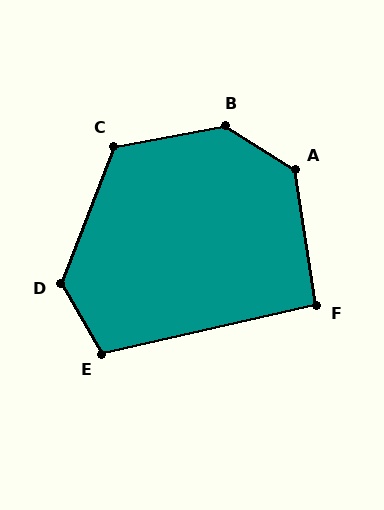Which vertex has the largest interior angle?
B, at approximately 137 degrees.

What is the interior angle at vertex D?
Approximately 129 degrees (obtuse).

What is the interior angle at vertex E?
Approximately 107 degrees (obtuse).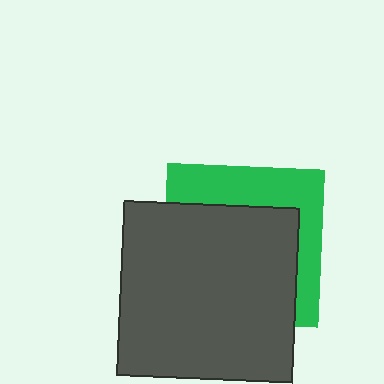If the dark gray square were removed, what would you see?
You would see the complete green square.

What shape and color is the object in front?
The object in front is a dark gray square.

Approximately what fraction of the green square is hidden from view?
Roughly 64% of the green square is hidden behind the dark gray square.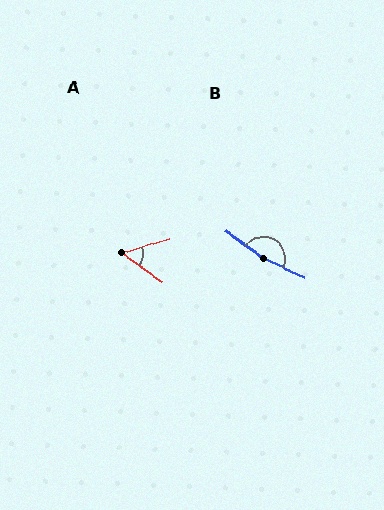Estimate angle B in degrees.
Approximately 170 degrees.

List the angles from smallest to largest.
A (51°), B (170°).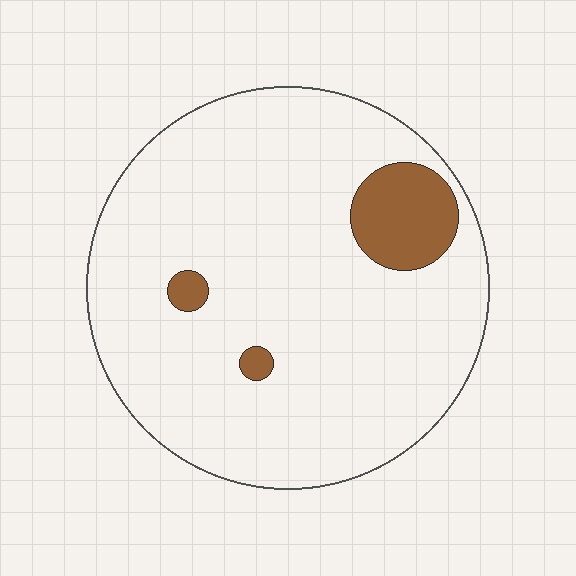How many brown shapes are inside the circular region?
3.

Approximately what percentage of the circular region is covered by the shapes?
Approximately 10%.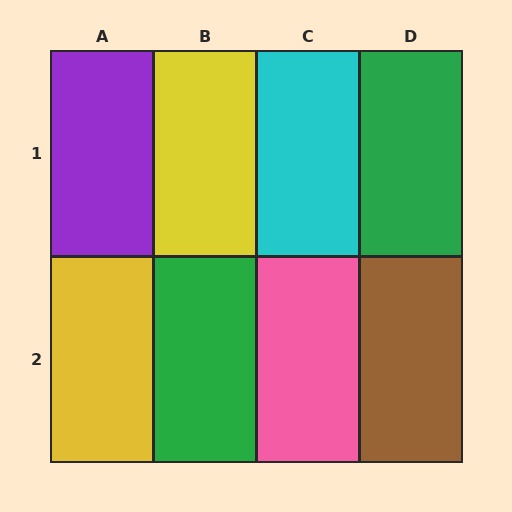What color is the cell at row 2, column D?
Brown.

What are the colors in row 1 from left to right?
Purple, yellow, cyan, green.